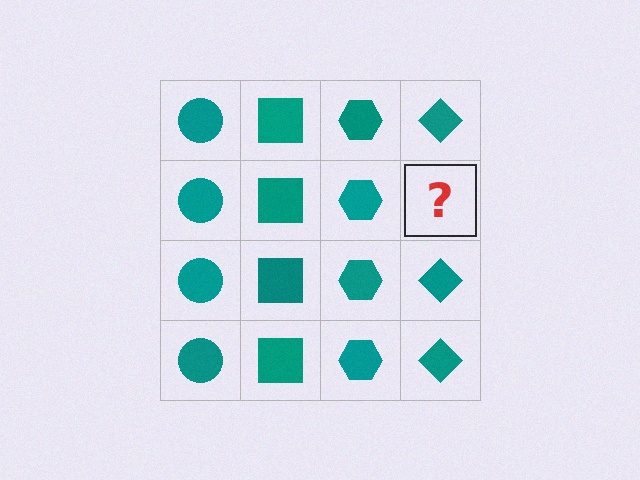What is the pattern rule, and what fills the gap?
The rule is that each column has a consistent shape. The gap should be filled with a teal diamond.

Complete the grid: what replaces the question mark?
The question mark should be replaced with a teal diamond.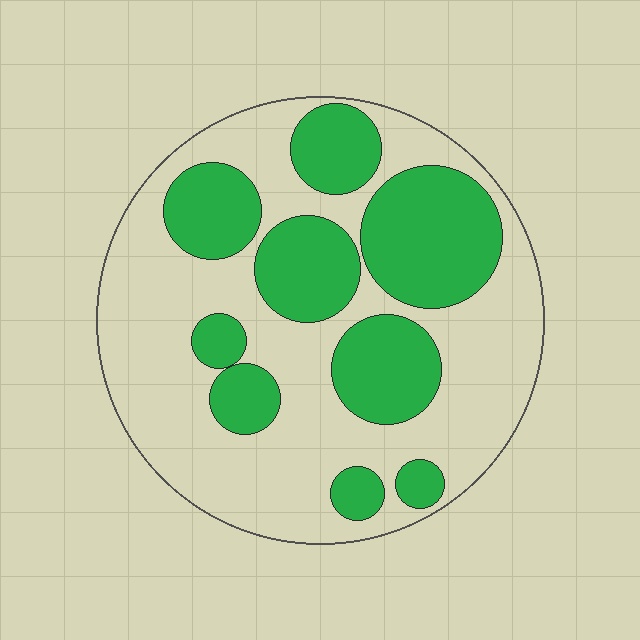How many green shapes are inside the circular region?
9.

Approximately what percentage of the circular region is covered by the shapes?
Approximately 40%.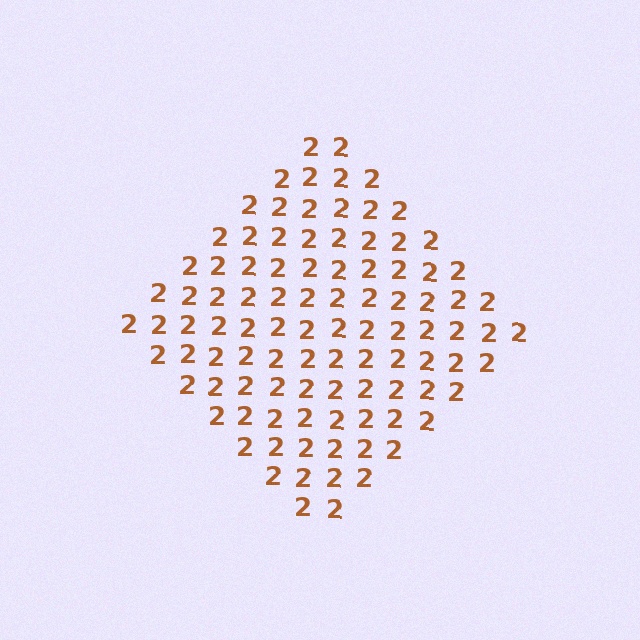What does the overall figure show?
The overall figure shows a diamond.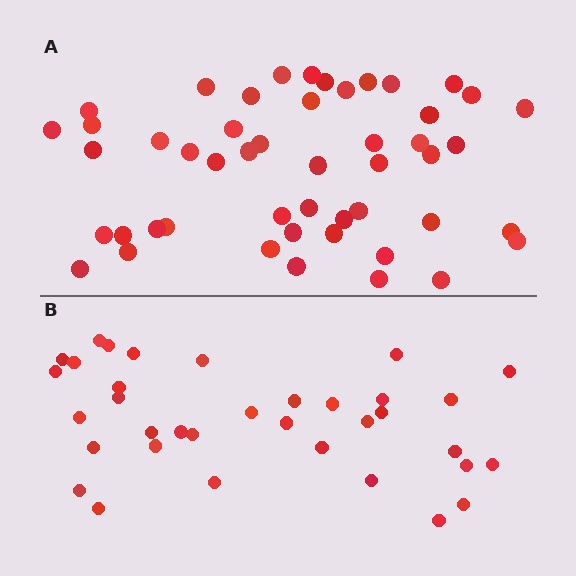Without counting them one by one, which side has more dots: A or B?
Region A (the top region) has more dots.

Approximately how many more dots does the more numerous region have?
Region A has approximately 15 more dots than region B.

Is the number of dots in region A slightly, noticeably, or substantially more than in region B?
Region A has noticeably more, but not dramatically so. The ratio is roughly 1.4 to 1.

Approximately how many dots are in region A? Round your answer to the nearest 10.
About 50 dots. (The exact count is 49, which rounds to 50.)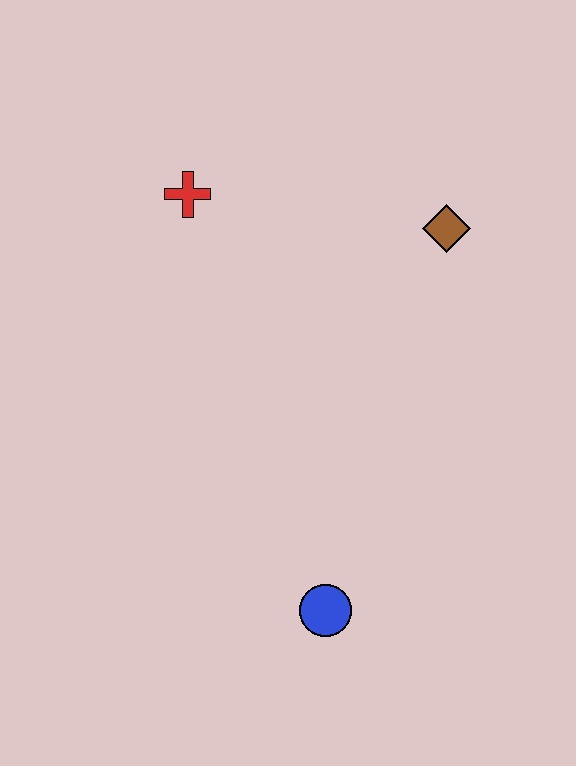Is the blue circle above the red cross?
No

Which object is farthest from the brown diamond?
The blue circle is farthest from the brown diamond.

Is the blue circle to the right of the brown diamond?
No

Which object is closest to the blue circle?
The brown diamond is closest to the blue circle.